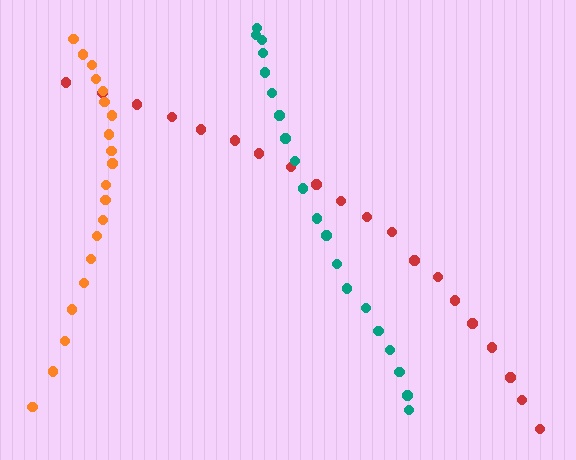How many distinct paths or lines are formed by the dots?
There are 3 distinct paths.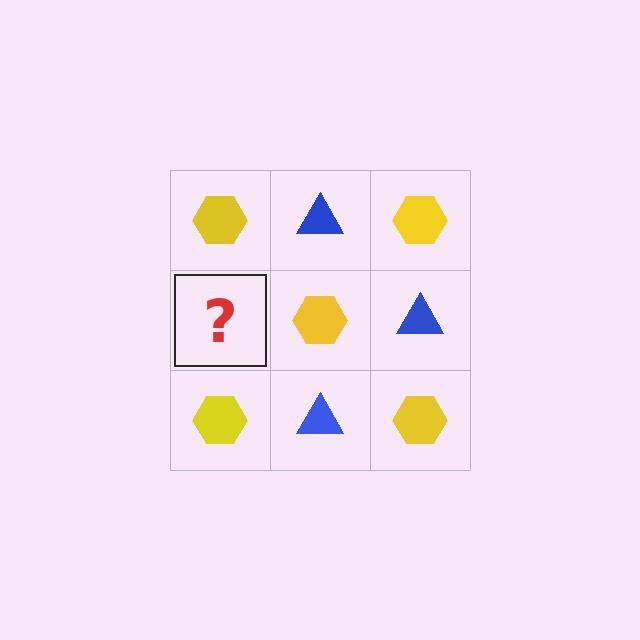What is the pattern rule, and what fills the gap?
The rule is that it alternates yellow hexagon and blue triangle in a checkerboard pattern. The gap should be filled with a blue triangle.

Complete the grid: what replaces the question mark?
The question mark should be replaced with a blue triangle.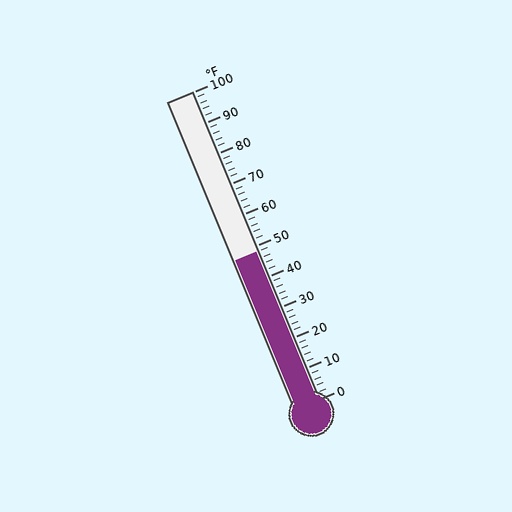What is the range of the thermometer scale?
The thermometer scale ranges from 0°F to 100°F.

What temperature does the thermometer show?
The thermometer shows approximately 48°F.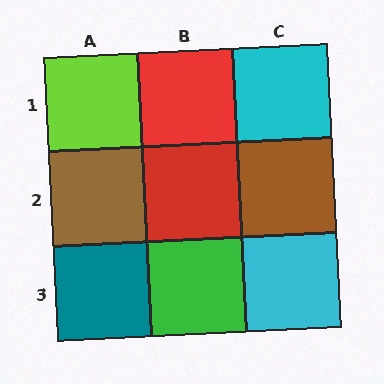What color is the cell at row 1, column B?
Red.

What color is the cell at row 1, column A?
Lime.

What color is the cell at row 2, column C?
Brown.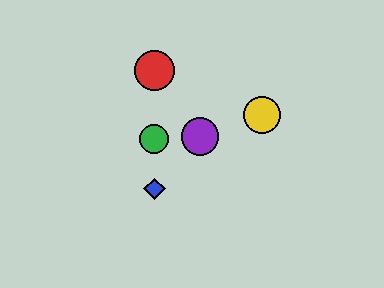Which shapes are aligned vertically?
The red circle, the blue diamond, the green circle are aligned vertically.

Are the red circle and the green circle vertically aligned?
Yes, both are at x≈154.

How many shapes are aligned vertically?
3 shapes (the red circle, the blue diamond, the green circle) are aligned vertically.